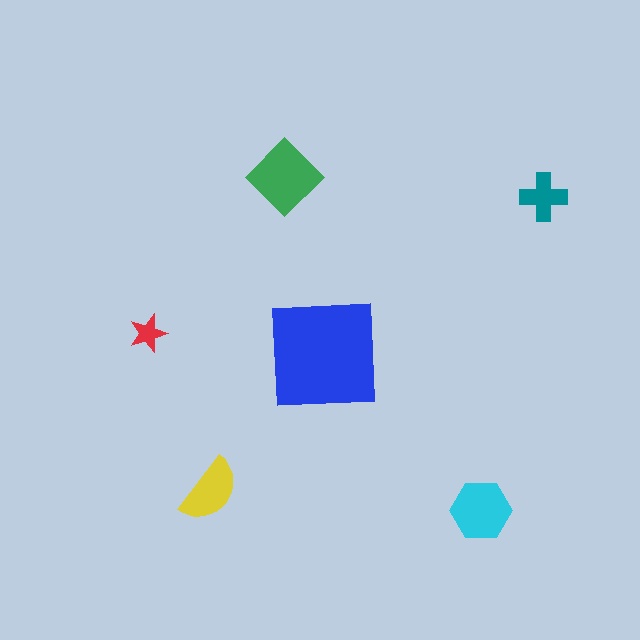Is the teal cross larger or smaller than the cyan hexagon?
Smaller.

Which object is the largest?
The blue square.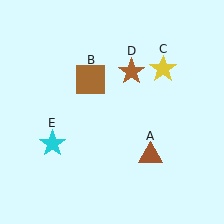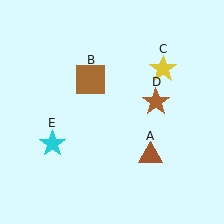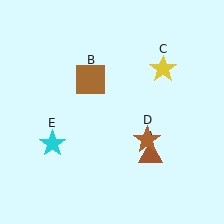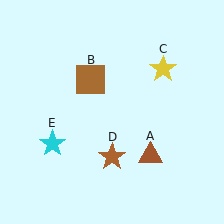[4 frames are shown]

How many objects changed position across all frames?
1 object changed position: brown star (object D).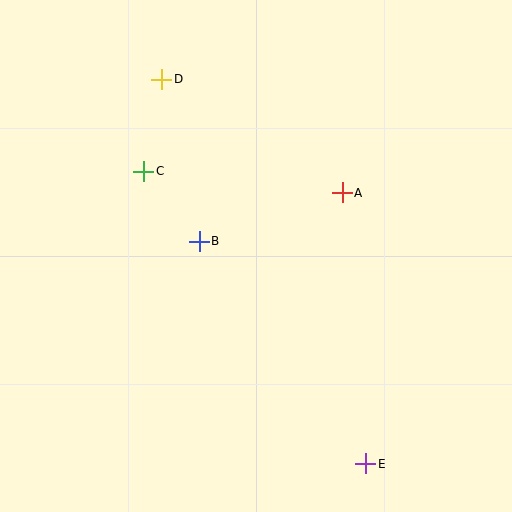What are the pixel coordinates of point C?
Point C is at (144, 171).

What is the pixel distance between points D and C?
The distance between D and C is 94 pixels.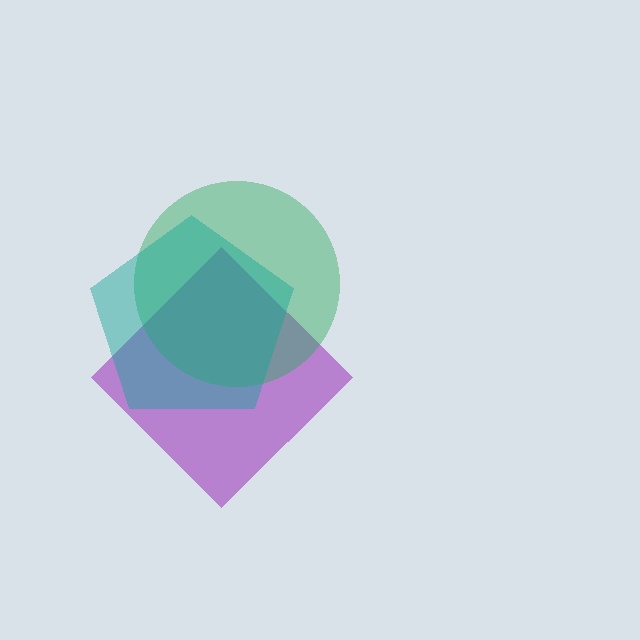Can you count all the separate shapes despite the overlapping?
Yes, there are 3 separate shapes.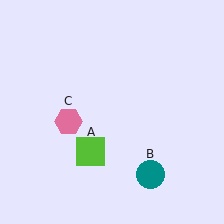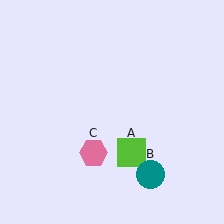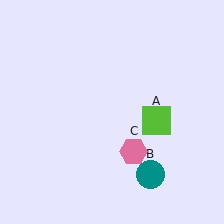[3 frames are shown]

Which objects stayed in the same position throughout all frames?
Teal circle (object B) remained stationary.